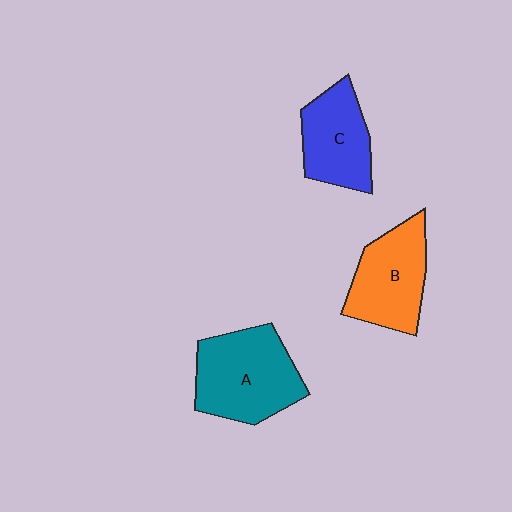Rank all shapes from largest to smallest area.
From largest to smallest: A (teal), B (orange), C (blue).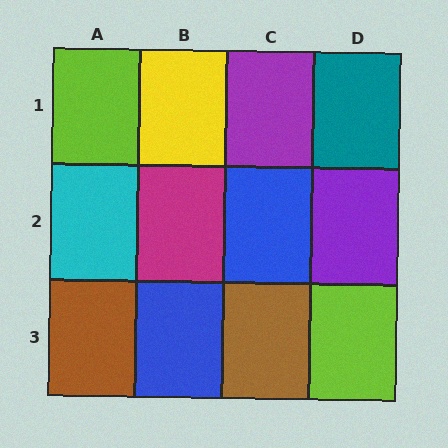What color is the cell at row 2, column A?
Cyan.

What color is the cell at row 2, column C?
Blue.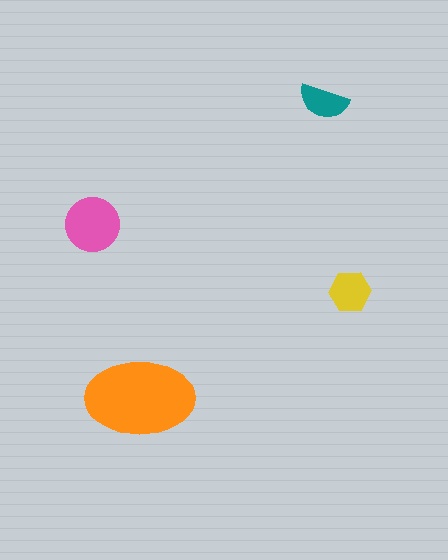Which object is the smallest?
The teal semicircle.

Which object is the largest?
The orange ellipse.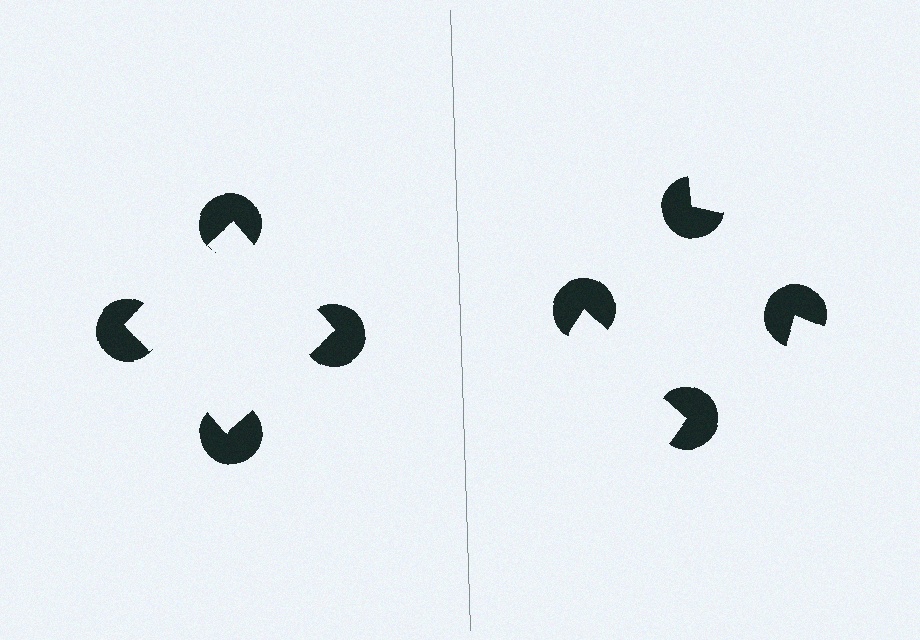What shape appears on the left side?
An illusory square.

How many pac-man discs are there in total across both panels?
8 — 4 on each side.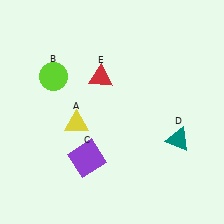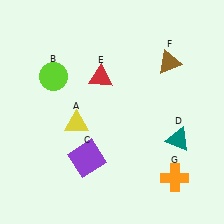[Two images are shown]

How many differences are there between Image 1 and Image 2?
There are 2 differences between the two images.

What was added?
A brown triangle (F), an orange cross (G) were added in Image 2.